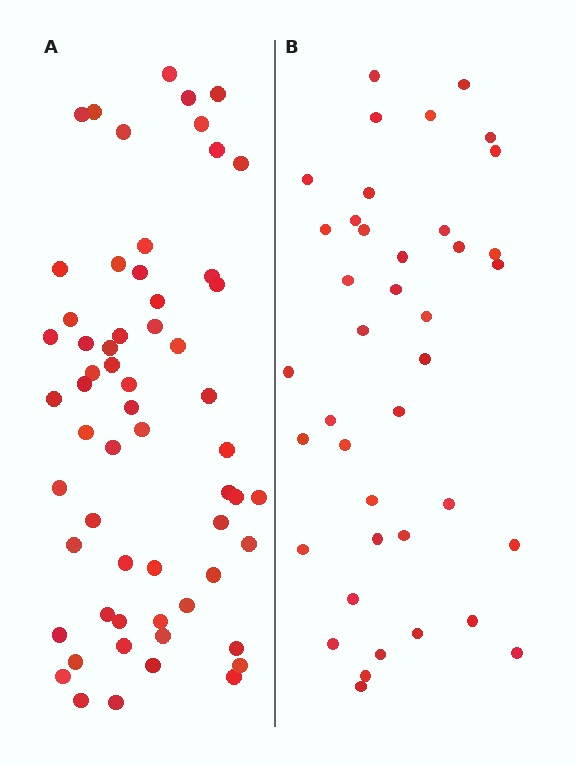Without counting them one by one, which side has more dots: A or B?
Region A (the left region) has more dots.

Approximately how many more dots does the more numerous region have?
Region A has approximately 20 more dots than region B.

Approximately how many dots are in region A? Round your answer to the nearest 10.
About 60 dots.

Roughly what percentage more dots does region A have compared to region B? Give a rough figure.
About 50% more.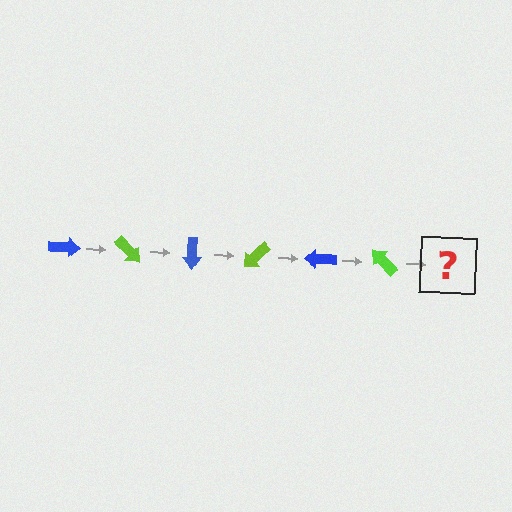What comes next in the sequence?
The next element should be a blue arrow, rotated 270 degrees from the start.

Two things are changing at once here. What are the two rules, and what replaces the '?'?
The two rules are that it rotates 45 degrees each step and the color cycles through blue and lime. The '?' should be a blue arrow, rotated 270 degrees from the start.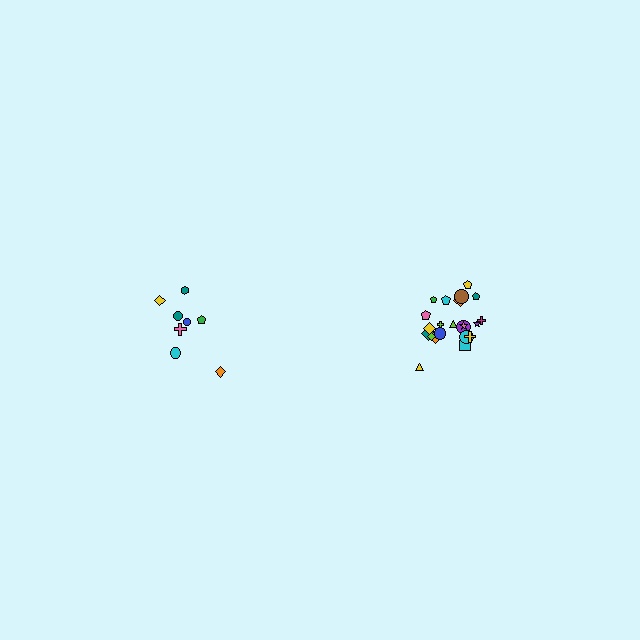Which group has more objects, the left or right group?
The right group.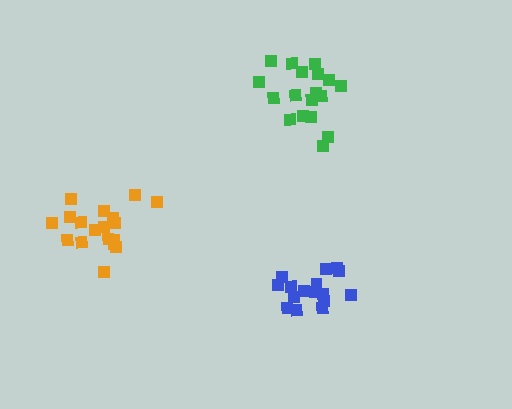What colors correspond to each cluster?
The clusters are colored: green, orange, blue.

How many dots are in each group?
Group 1: 18 dots, Group 2: 18 dots, Group 3: 16 dots (52 total).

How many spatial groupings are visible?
There are 3 spatial groupings.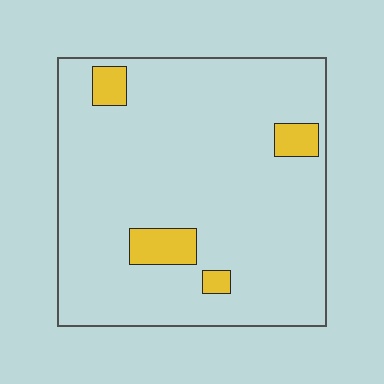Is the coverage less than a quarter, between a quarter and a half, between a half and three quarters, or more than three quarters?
Less than a quarter.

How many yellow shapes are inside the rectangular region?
4.